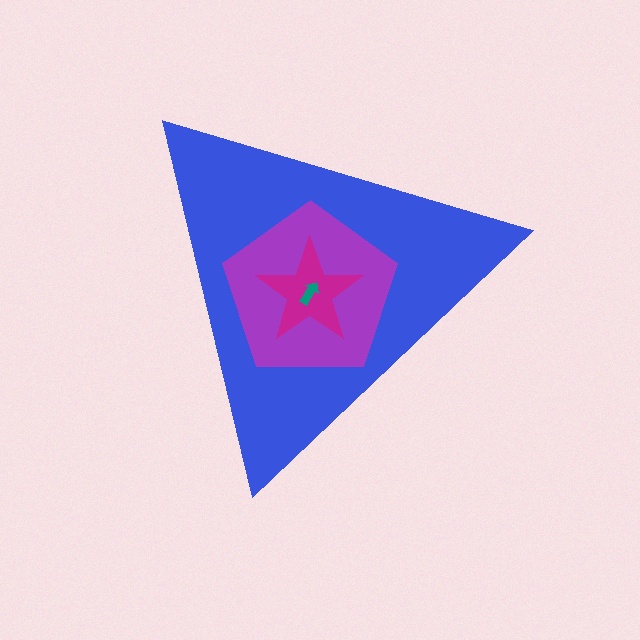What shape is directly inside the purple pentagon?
The magenta star.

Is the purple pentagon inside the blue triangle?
Yes.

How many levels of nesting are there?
4.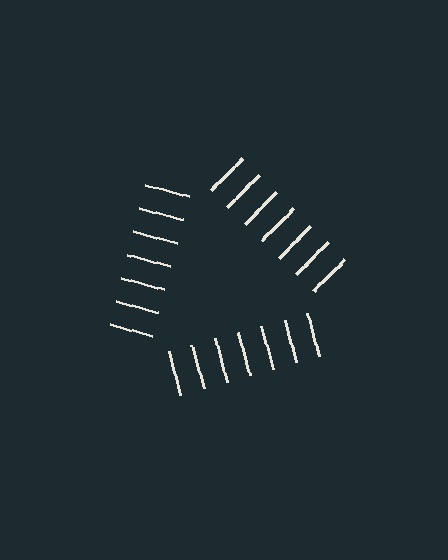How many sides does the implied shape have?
3 sides — the line-ends trace a triangle.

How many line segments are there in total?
21 — 7 along each of the 3 edges.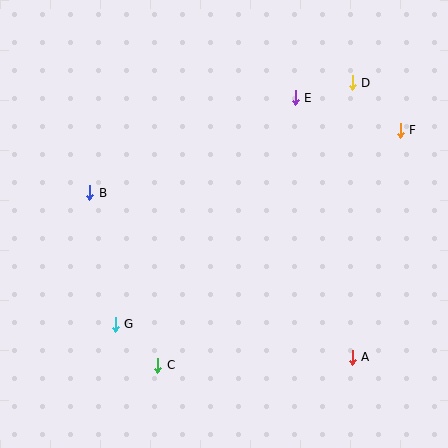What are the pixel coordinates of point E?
Point E is at (295, 98).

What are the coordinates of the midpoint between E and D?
The midpoint between E and D is at (324, 90).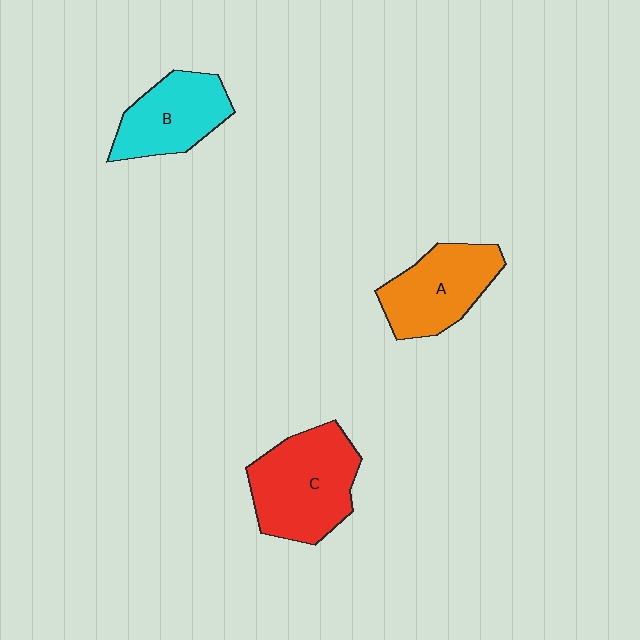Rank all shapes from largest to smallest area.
From largest to smallest: C (red), A (orange), B (cyan).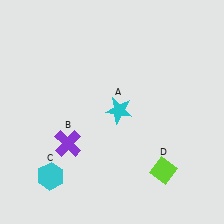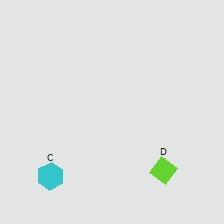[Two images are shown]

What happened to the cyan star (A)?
The cyan star (A) was removed in Image 2. It was in the top-right area of Image 1.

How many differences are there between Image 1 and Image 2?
There are 2 differences between the two images.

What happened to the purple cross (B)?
The purple cross (B) was removed in Image 2. It was in the bottom-left area of Image 1.